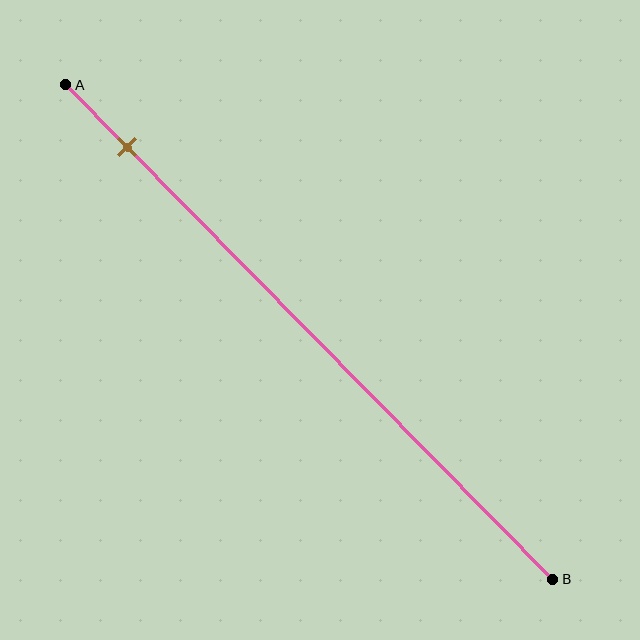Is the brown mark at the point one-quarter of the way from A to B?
No, the mark is at about 15% from A, not at the 25% one-quarter point.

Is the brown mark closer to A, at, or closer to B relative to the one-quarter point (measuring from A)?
The brown mark is closer to point A than the one-quarter point of segment AB.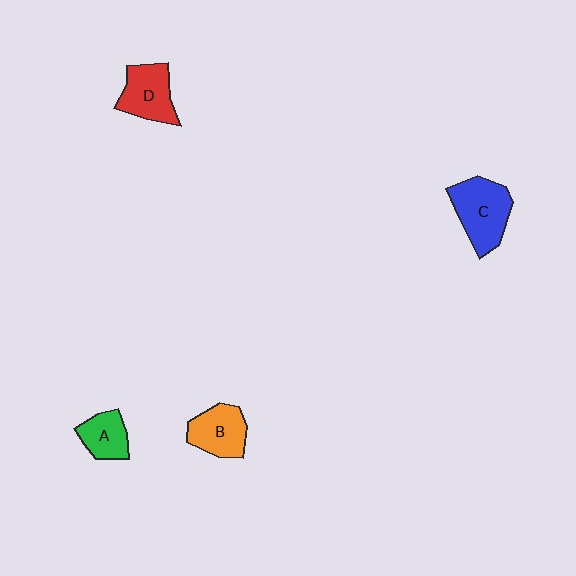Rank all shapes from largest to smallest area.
From largest to smallest: C (blue), D (red), B (orange), A (green).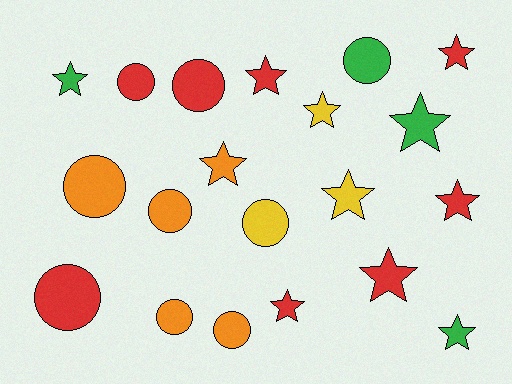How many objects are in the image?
There are 20 objects.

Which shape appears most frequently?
Star, with 11 objects.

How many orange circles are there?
There are 4 orange circles.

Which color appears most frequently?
Red, with 8 objects.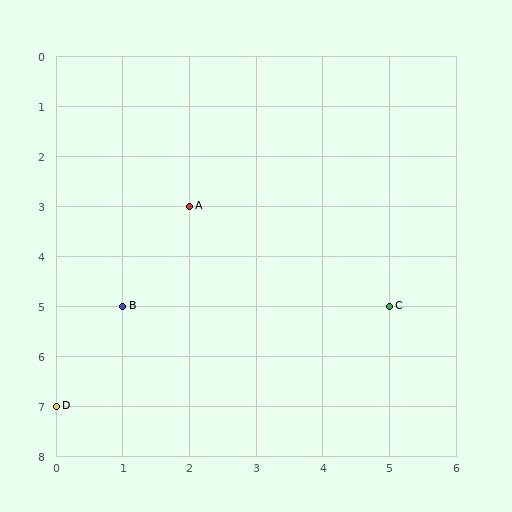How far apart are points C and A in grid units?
Points C and A are 3 columns and 2 rows apart (about 3.6 grid units diagonally).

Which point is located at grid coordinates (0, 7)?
Point D is at (0, 7).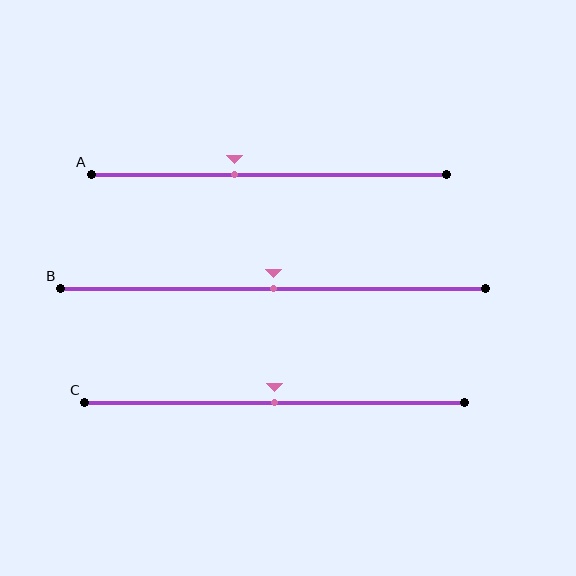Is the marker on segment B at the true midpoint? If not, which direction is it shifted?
Yes, the marker on segment B is at the true midpoint.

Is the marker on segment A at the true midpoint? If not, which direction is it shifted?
No, the marker on segment A is shifted to the left by about 10% of the segment length.